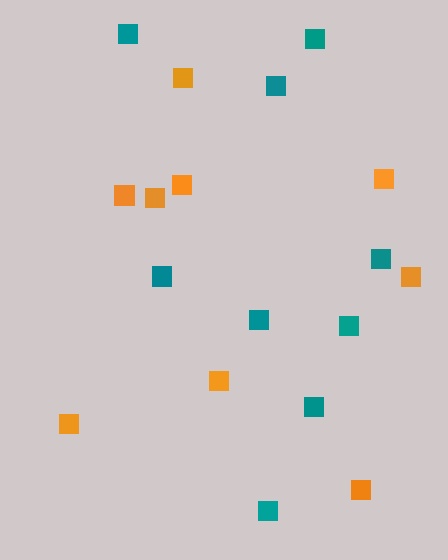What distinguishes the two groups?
There are 2 groups: one group of orange squares (9) and one group of teal squares (9).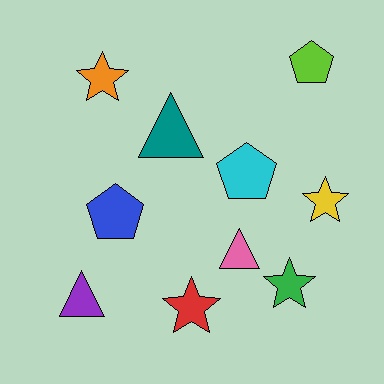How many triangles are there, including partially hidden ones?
There are 3 triangles.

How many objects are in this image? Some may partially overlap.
There are 10 objects.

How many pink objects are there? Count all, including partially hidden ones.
There is 1 pink object.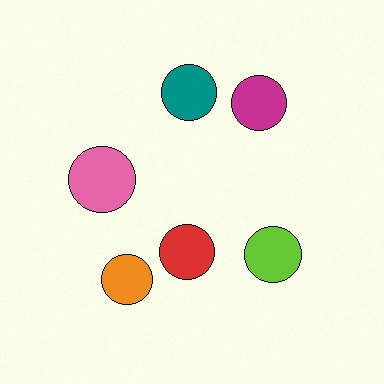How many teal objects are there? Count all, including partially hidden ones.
There is 1 teal object.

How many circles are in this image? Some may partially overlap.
There are 6 circles.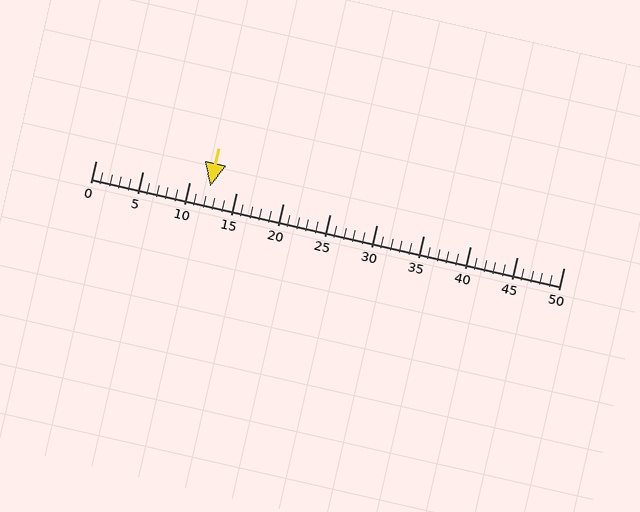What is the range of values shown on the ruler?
The ruler shows values from 0 to 50.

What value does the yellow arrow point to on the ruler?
The yellow arrow points to approximately 12.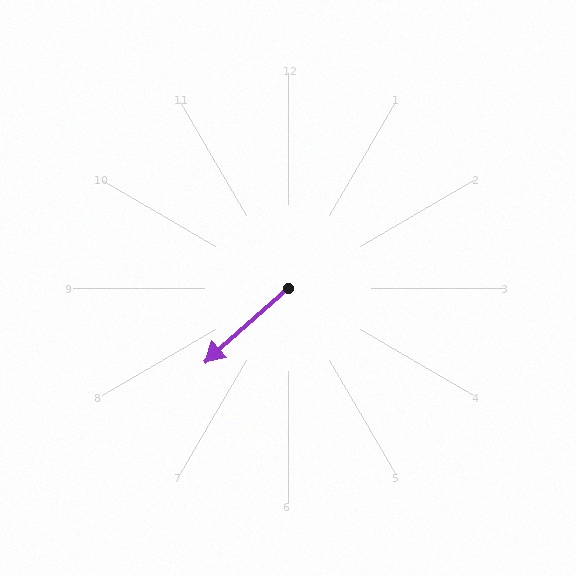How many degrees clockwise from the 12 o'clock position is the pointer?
Approximately 228 degrees.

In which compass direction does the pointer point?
Southwest.